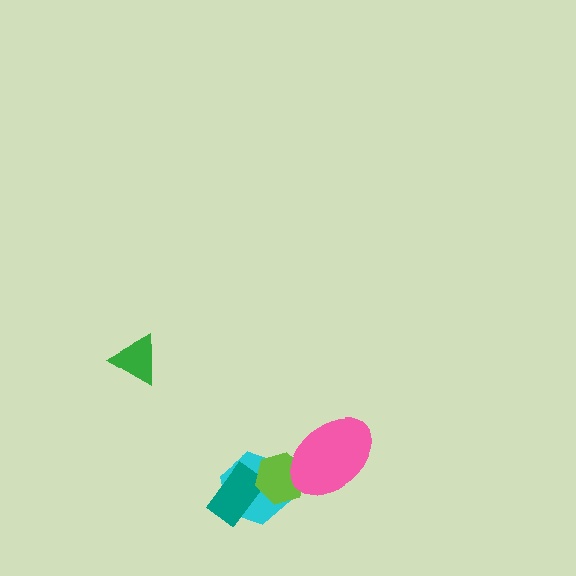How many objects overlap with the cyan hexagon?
2 objects overlap with the cyan hexagon.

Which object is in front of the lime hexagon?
The pink ellipse is in front of the lime hexagon.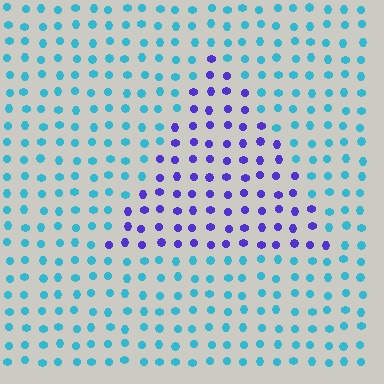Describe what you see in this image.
The image is filled with small cyan elements in a uniform arrangement. A triangle-shaped region is visible where the elements are tinted to a slightly different hue, forming a subtle color boundary.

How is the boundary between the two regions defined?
The boundary is defined purely by a slight shift in hue (about 64 degrees). Spacing, size, and orientation are identical on both sides.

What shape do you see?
I see a triangle.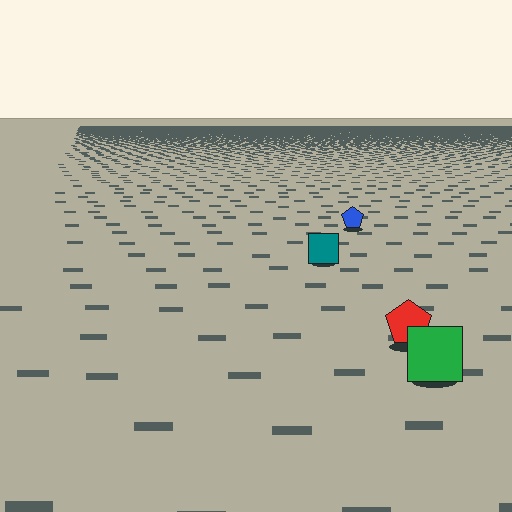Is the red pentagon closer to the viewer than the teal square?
Yes. The red pentagon is closer — you can tell from the texture gradient: the ground texture is coarser near it.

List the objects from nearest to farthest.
From nearest to farthest: the green square, the red pentagon, the teal square, the blue pentagon.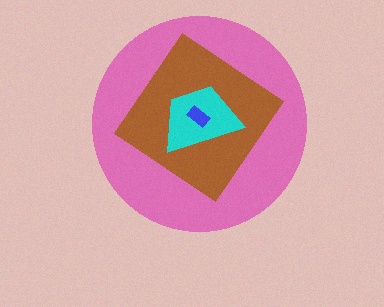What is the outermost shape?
The pink circle.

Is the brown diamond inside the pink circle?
Yes.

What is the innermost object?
The blue rectangle.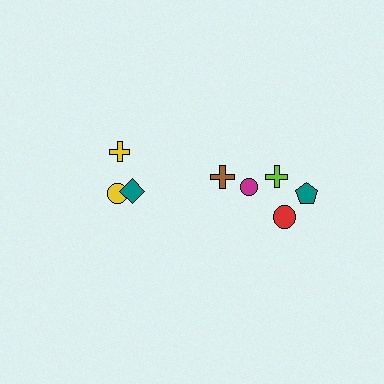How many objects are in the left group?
There are 3 objects.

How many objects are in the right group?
There are 5 objects.